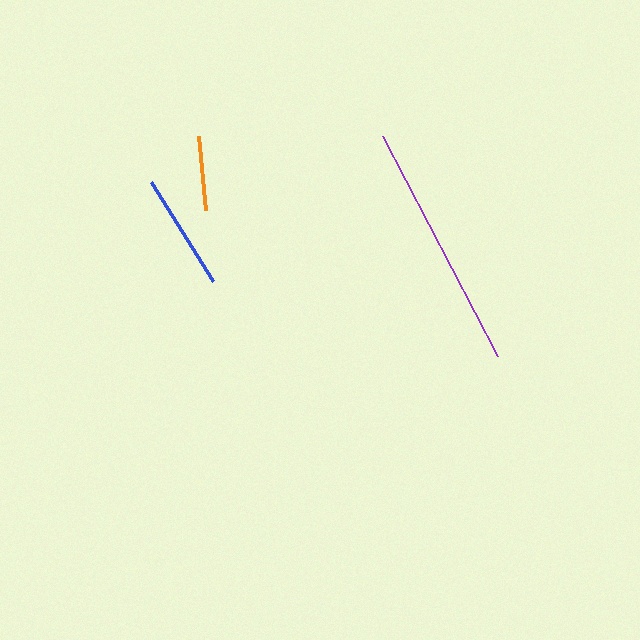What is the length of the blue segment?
The blue segment is approximately 117 pixels long.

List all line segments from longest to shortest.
From longest to shortest: purple, blue, orange.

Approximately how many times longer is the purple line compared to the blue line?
The purple line is approximately 2.1 times the length of the blue line.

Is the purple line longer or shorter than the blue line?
The purple line is longer than the blue line.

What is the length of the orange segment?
The orange segment is approximately 74 pixels long.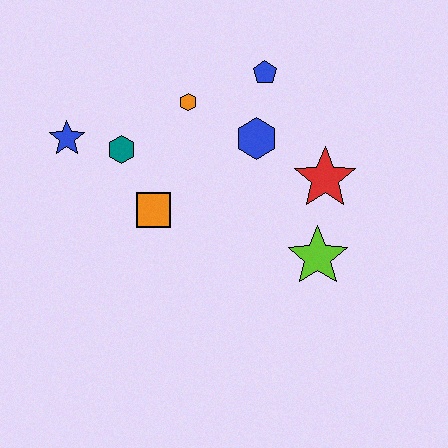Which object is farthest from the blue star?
The lime star is farthest from the blue star.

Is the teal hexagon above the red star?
Yes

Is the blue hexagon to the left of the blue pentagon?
Yes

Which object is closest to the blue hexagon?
The blue pentagon is closest to the blue hexagon.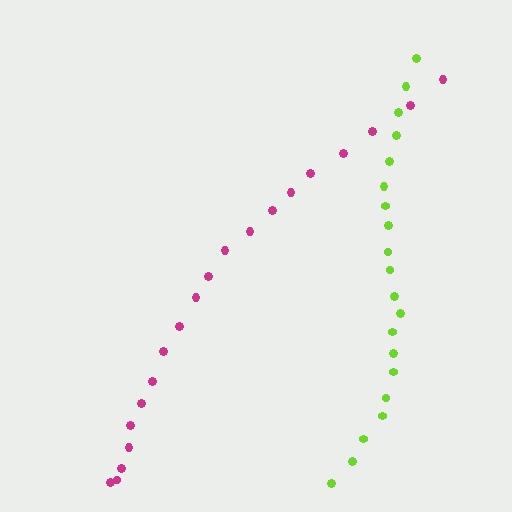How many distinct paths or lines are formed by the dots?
There are 2 distinct paths.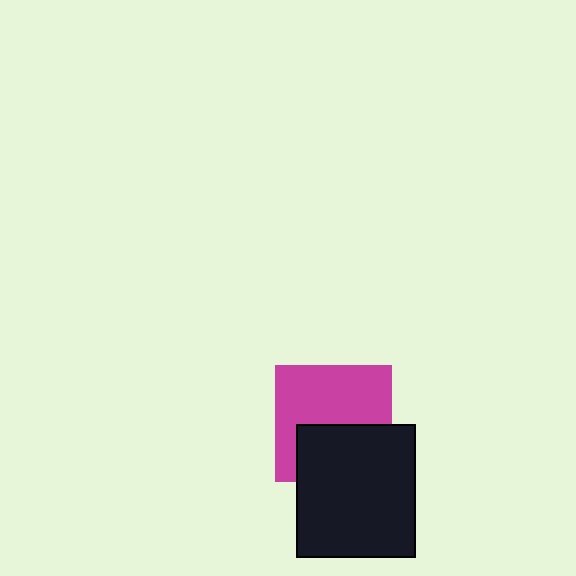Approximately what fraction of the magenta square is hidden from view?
Roughly 41% of the magenta square is hidden behind the black rectangle.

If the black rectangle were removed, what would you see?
You would see the complete magenta square.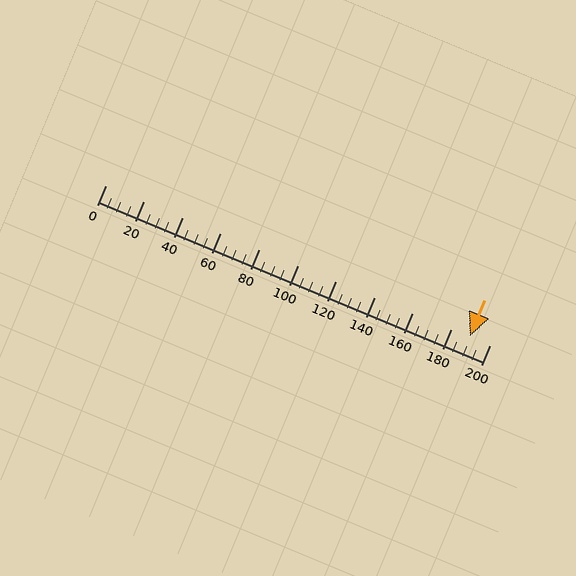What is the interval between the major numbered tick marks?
The major tick marks are spaced 20 units apart.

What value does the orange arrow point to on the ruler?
The orange arrow points to approximately 190.